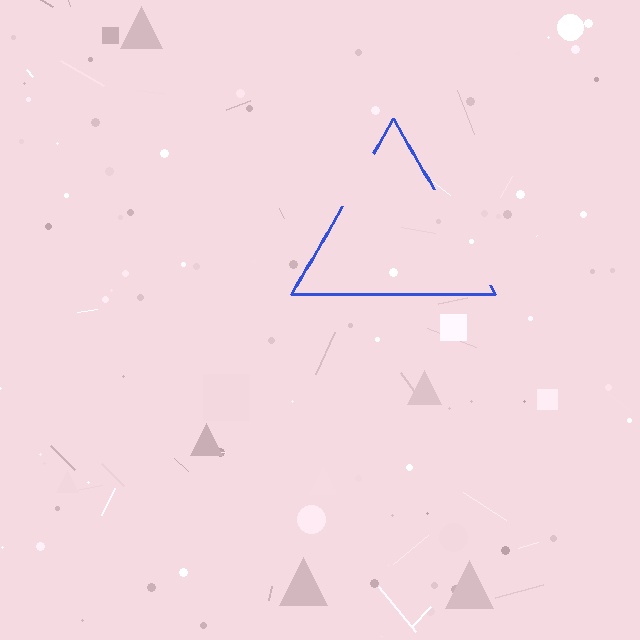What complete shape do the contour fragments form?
The contour fragments form a triangle.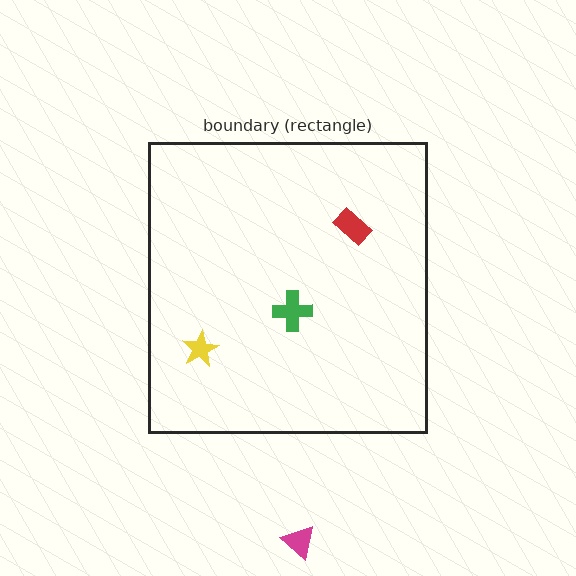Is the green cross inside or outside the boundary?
Inside.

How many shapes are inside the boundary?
3 inside, 1 outside.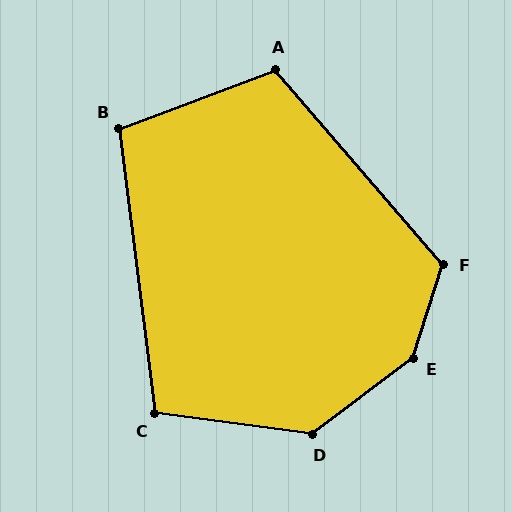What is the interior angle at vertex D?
Approximately 135 degrees (obtuse).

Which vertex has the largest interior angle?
E, at approximately 145 degrees.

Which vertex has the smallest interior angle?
B, at approximately 103 degrees.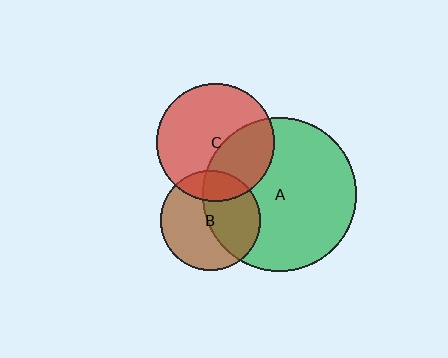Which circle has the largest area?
Circle A (green).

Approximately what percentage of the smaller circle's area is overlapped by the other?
Approximately 20%.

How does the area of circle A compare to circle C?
Approximately 1.7 times.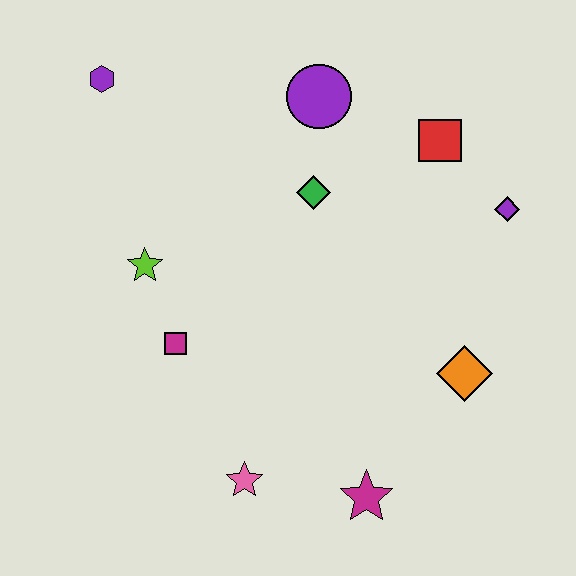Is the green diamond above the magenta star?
Yes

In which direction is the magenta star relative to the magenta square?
The magenta star is to the right of the magenta square.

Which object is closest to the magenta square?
The lime star is closest to the magenta square.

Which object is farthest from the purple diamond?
The purple hexagon is farthest from the purple diamond.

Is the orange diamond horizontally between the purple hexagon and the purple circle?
No